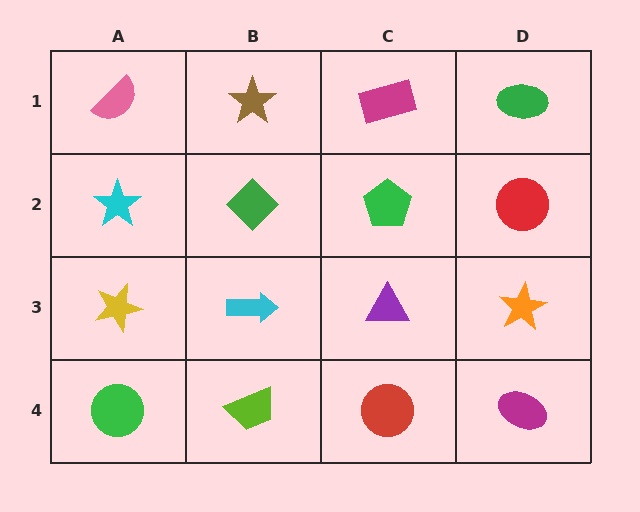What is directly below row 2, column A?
A yellow star.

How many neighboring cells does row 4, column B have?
3.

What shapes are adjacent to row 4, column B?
A cyan arrow (row 3, column B), a green circle (row 4, column A), a red circle (row 4, column C).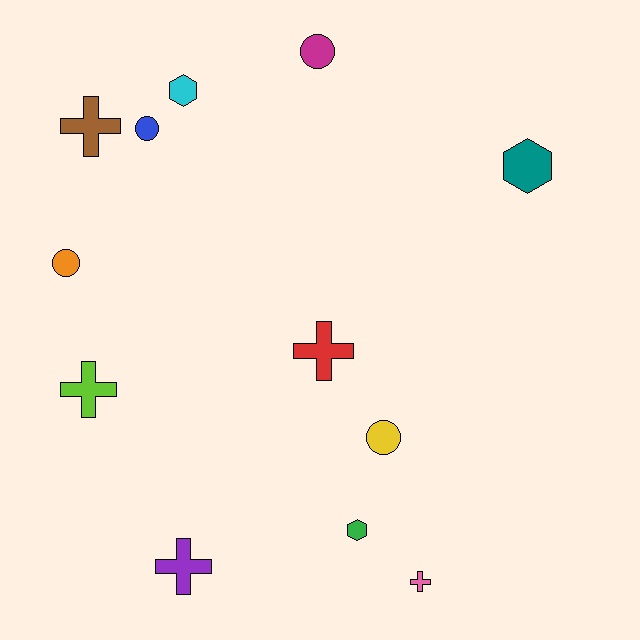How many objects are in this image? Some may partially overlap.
There are 12 objects.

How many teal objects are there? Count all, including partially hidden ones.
There is 1 teal object.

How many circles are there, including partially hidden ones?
There are 4 circles.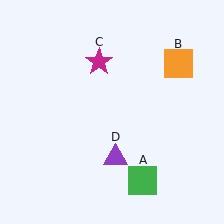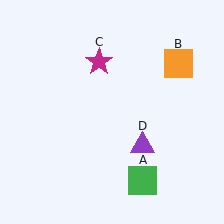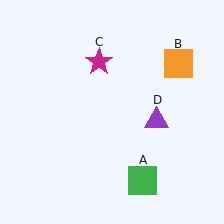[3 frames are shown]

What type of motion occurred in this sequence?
The purple triangle (object D) rotated counterclockwise around the center of the scene.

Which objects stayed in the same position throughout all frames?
Green square (object A) and orange square (object B) and magenta star (object C) remained stationary.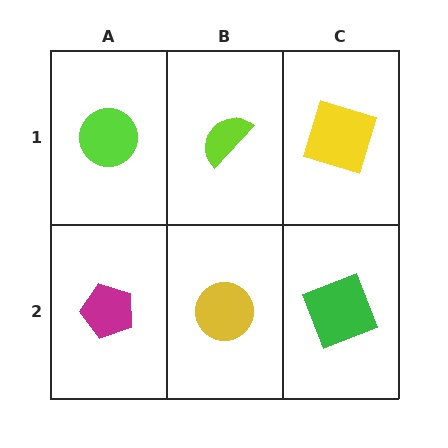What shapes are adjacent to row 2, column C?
A yellow square (row 1, column C), a yellow circle (row 2, column B).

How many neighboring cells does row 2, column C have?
2.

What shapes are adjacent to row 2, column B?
A lime semicircle (row 1, column B), a magenta pentagon (row 2, column A), a green square (row 2, column C).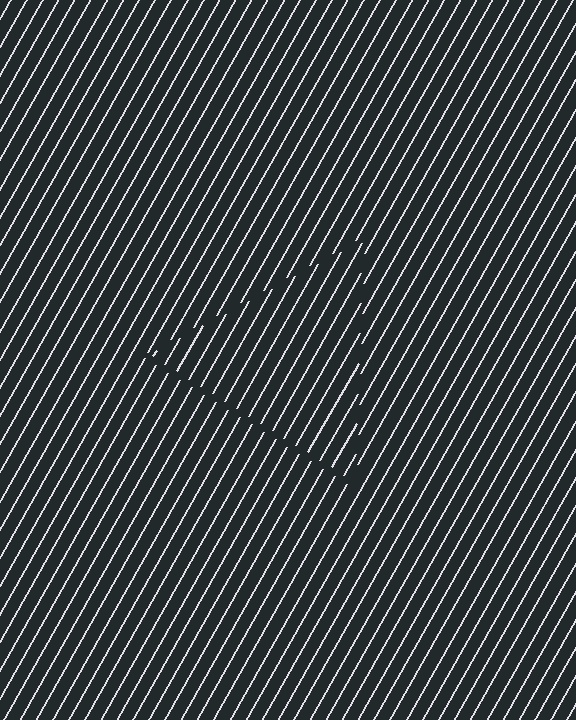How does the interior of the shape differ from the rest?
The interior of the shape contains the same grating, shifted by half a period — the contour is defined by the phase discontinuity where line-ends from the inner and outer gratings abut.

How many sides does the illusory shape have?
3 sides — the line-ends trace a triangle.